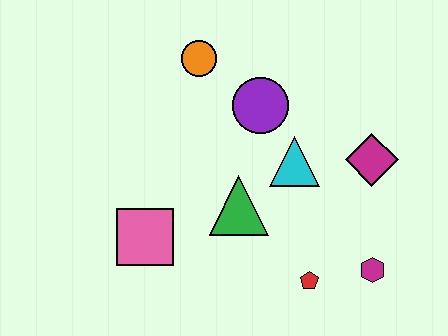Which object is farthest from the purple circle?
The magenta hexagon is farthest from the purple circle.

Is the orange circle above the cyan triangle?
Yes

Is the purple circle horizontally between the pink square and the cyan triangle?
Yes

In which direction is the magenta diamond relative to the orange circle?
The magenta diamond is to the right of the orange circle.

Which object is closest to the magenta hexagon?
The red pentagon is closest to the magenta hexagon.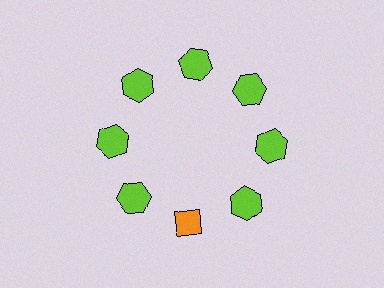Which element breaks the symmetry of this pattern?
The orange diamond at roughly the 6 o'clock position breaks the symmetry. All other shapes are lime hexagons.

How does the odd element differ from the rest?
It differs in both color (orange instead of lime) and shape (diamond instead of hexagon).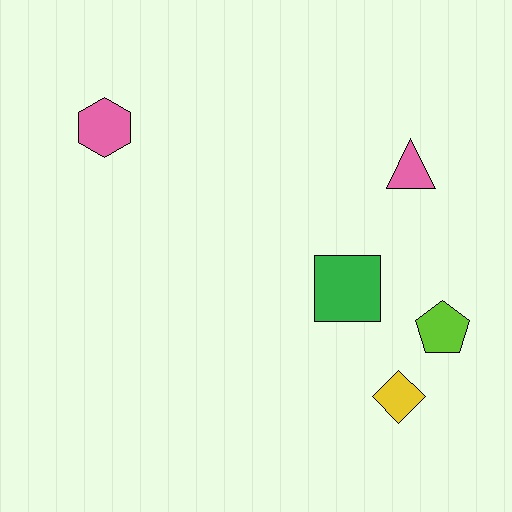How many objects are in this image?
There are 5 objects.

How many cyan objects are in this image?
There are no cyan objects.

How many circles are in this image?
There are no circles.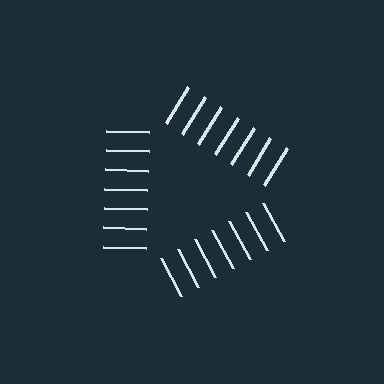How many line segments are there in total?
21 — 7 along each of the 3 edges.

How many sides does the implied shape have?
3 sides — the line-ends trace a triangle.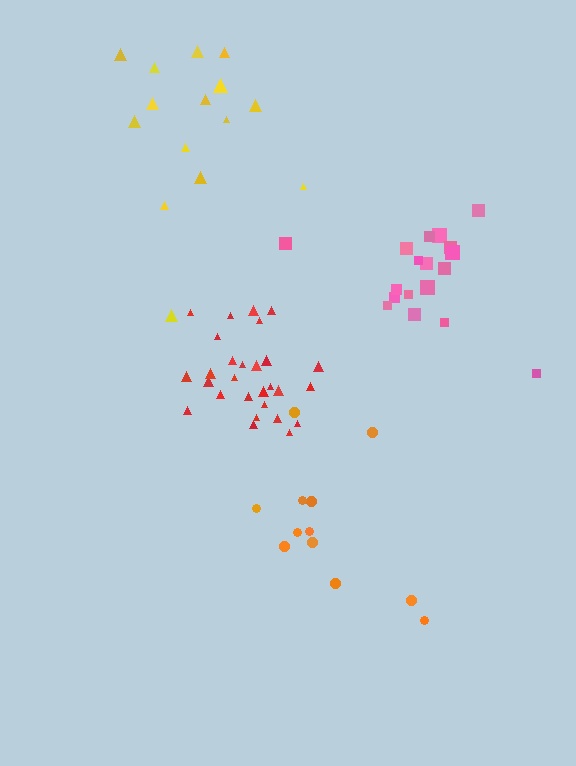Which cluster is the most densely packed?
Red.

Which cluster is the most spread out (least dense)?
Orange.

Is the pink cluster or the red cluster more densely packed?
Red.